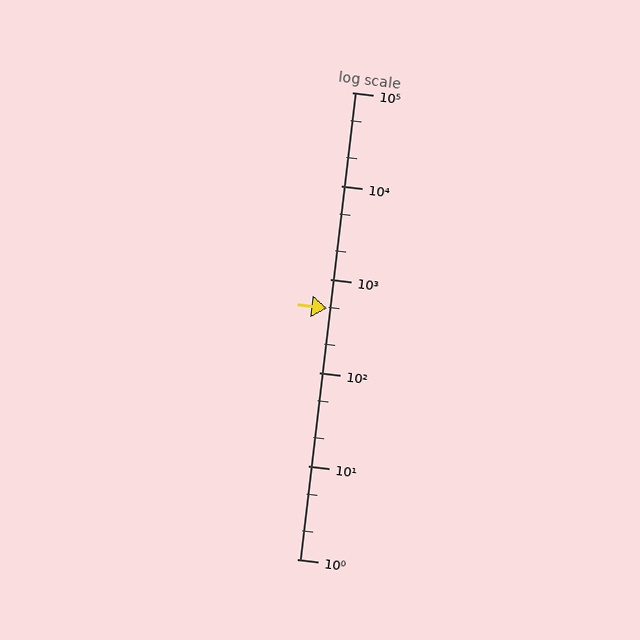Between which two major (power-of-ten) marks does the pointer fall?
The pointer is between 100 and 1000.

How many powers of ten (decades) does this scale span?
The scale spans 5 decades, from 1 to 100000.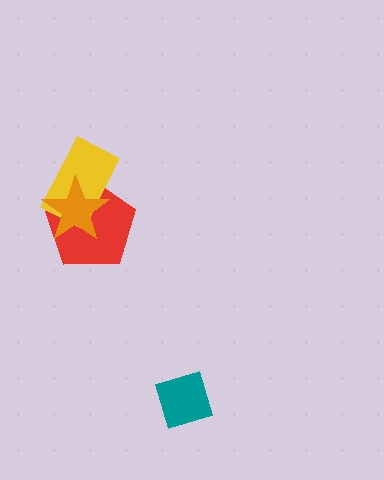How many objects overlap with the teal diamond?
0 objects overlap with the teal diamond.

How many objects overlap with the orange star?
2 objects overlap with the orange star.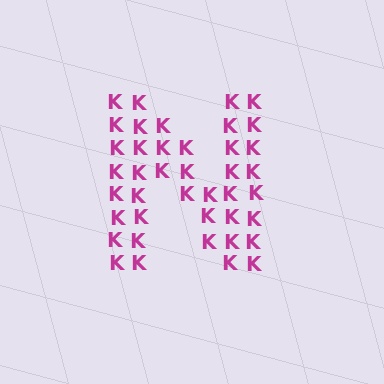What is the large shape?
The large shape is the letter N.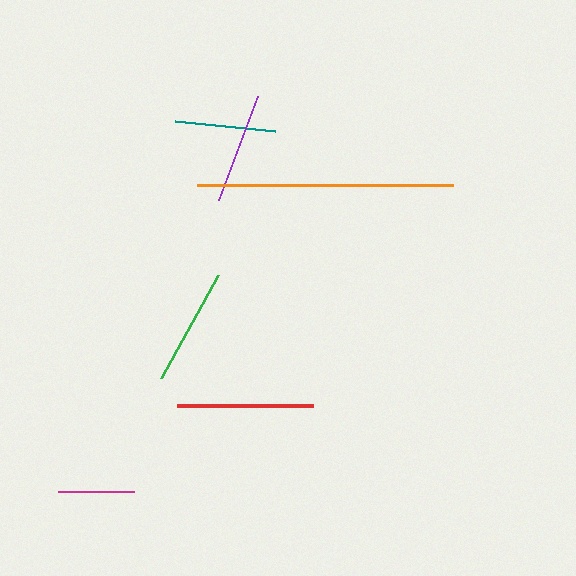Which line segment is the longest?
The orange line is the longest at approximately 256 pixels.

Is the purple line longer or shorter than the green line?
The green line is longer than the purple line.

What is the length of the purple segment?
The purple segment is approximately 111 pixels long.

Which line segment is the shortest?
The magenta line is the shortest at approximately 76 pixels.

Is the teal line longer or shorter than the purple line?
The purple line is longer than the teal line.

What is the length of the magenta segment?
The magenta segment is approximately 76 pixels long.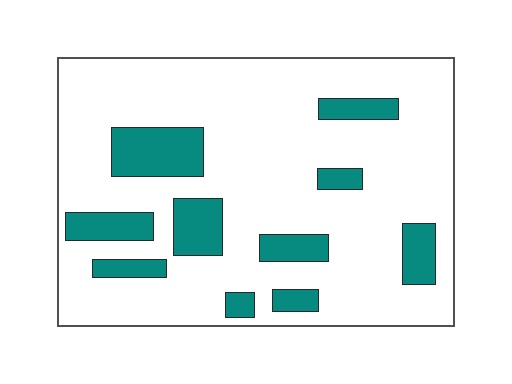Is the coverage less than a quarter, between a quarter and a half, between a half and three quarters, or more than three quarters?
Less than a quarter.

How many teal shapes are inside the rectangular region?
10.